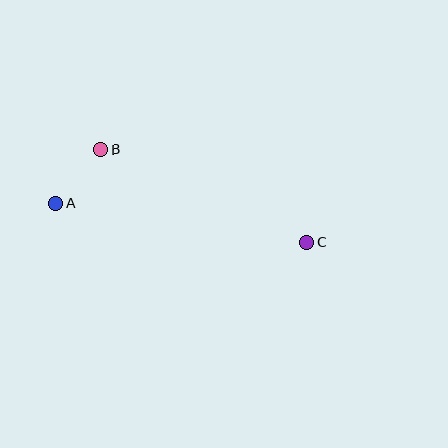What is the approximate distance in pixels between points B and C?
The distance between B and C is approximately 226 pixels.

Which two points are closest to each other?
Points A and B are closest to each other.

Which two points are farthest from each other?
Points A and C are farthest from each other.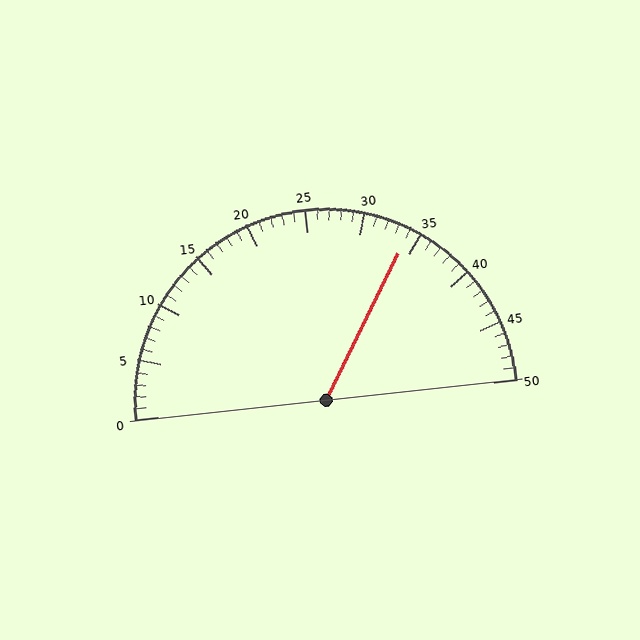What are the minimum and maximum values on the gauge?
The gauge ranges from 0 to 50.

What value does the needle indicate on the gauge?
The needle indicates approximately 34.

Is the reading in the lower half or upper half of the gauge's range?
The reading is in the upper half of the range (0 to 50).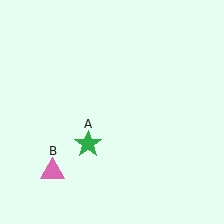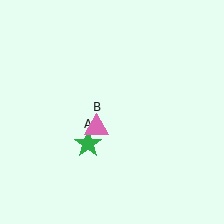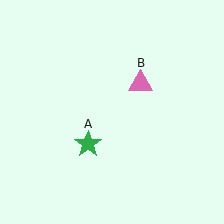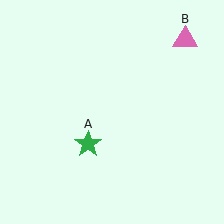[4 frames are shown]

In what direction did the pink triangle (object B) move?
The pink triangle (object B) moved up and to the right.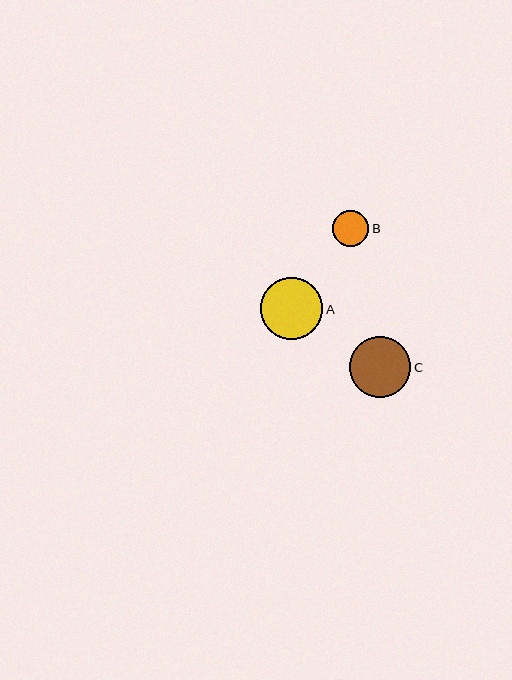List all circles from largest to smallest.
From largest to smallest: A, C, B.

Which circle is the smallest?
Circle B is the smallest with a size of approximately 36 pixels.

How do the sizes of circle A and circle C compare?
Circle A and circle C are approximately the same size.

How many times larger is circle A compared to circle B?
Circle A is approximately 1.7 times the size of circle B.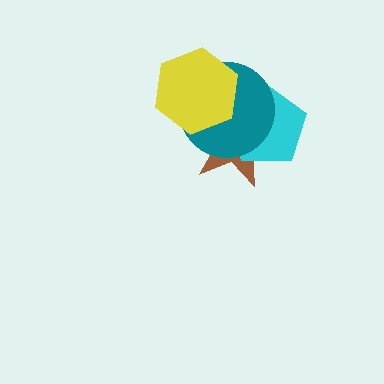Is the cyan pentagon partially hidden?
Yes, it is partially covered by another shape.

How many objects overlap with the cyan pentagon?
2 objects overlap with the cyan pentagon.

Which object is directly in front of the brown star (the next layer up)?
The cyan pentagon is directly in front of the brown star.